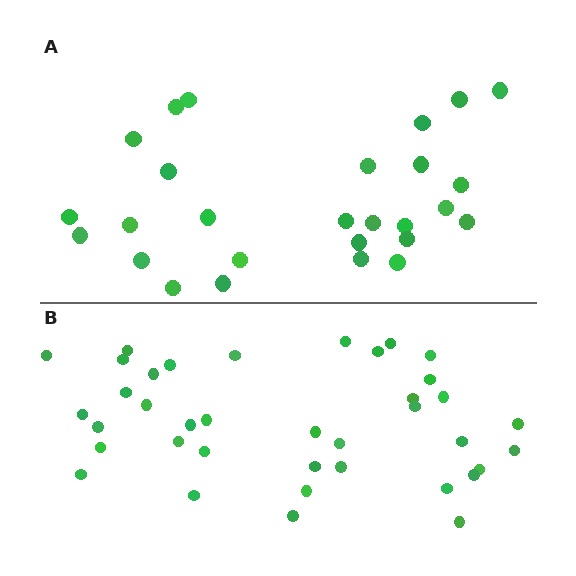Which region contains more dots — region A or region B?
Region B (the bottom region) has more dots.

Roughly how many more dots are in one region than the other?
Region B has roughly 12 or so more dots than region A.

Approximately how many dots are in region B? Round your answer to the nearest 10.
About 40 dots. (The exact count is 38, which rounds to 40.)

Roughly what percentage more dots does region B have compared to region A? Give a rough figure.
About 40% more.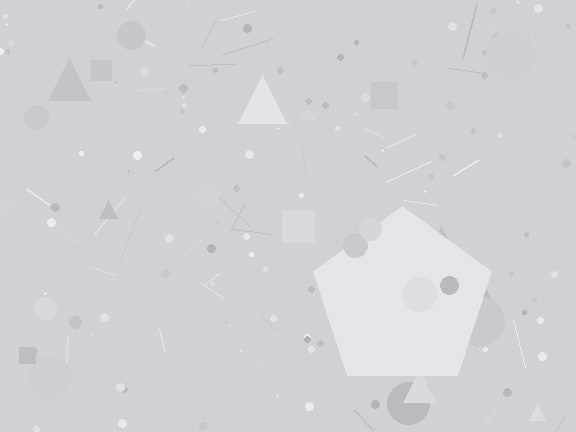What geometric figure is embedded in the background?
A pentagon is embedded in the background.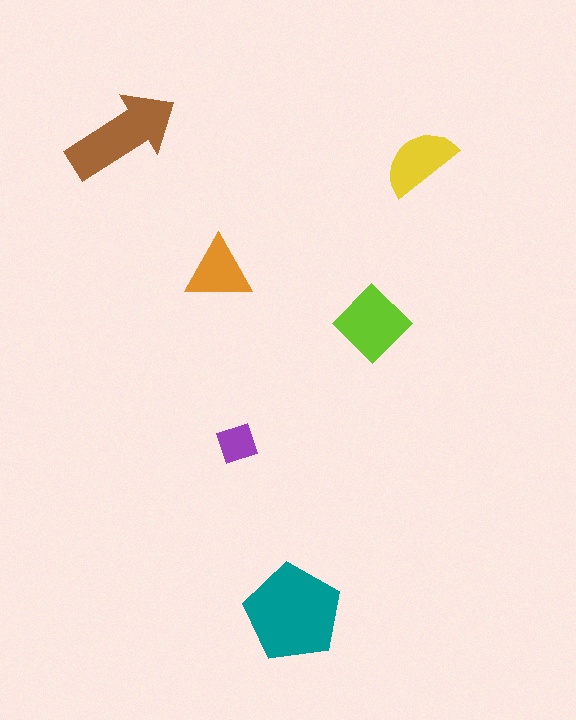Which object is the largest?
The teal pentagon.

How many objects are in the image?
There are 6 objects in the image.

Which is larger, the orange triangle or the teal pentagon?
The teal pentagon.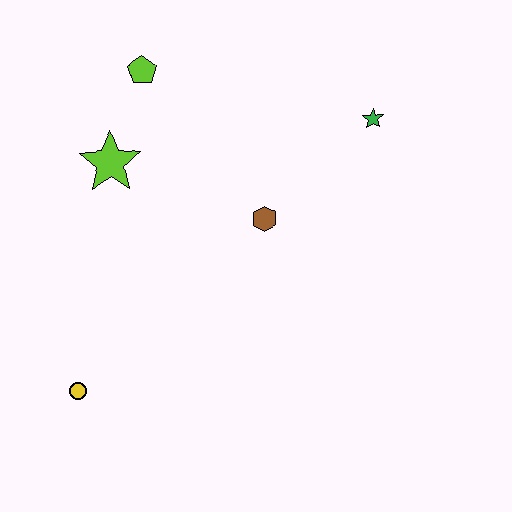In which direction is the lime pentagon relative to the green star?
The lime pentagon is to the left of the green star.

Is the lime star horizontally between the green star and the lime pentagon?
No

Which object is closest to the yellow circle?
The lime star is closest to the yellow circle.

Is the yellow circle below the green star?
Yes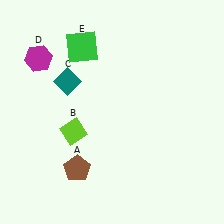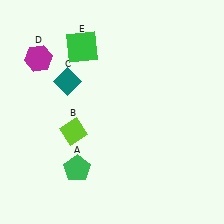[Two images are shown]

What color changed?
The pentagon (A) changed from brown in Image 1 to green in Image 2.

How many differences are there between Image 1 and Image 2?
There is 1 difference between the two images.